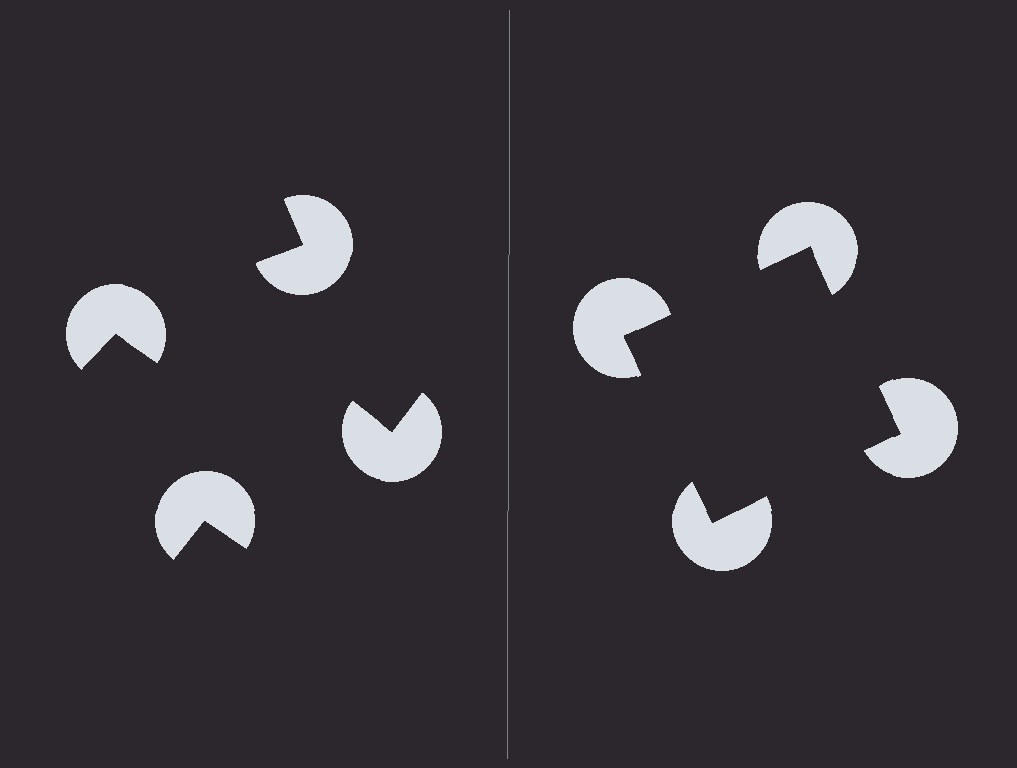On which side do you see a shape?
An illusory square appears on the right side. On the left side the wedge cuts are rotated, so no coherent shape forms.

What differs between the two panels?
The pac-man discs are positioned identically on both sides; only the wedge orientations differ. On the right they align to a square; on the left they are misaligned.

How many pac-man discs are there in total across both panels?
8 — 4 on each side.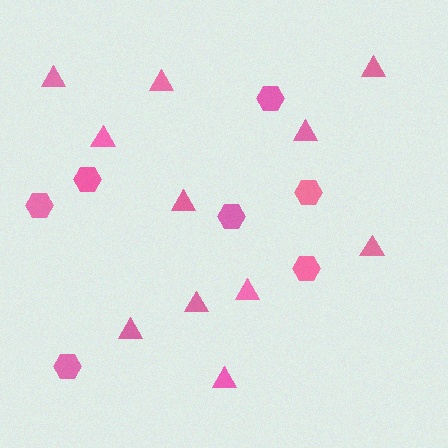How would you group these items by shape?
There are 2 groups: one group of hexagons (7) and one group of triangles (11).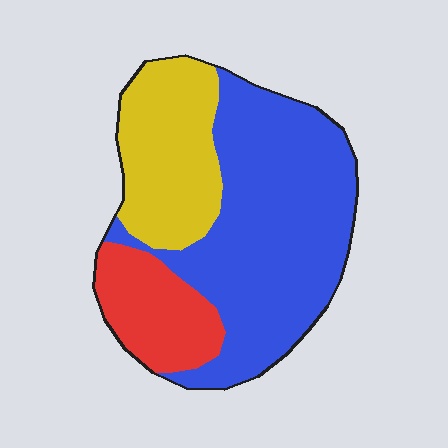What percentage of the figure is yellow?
Yellow covers 26% of the figure.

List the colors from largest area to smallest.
From largest to smallest: blue, yellow, red.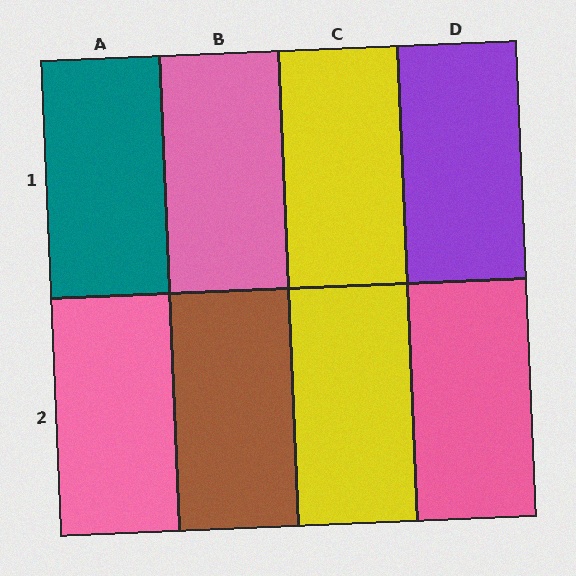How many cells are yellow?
2 cells are yellow.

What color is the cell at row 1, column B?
Pink.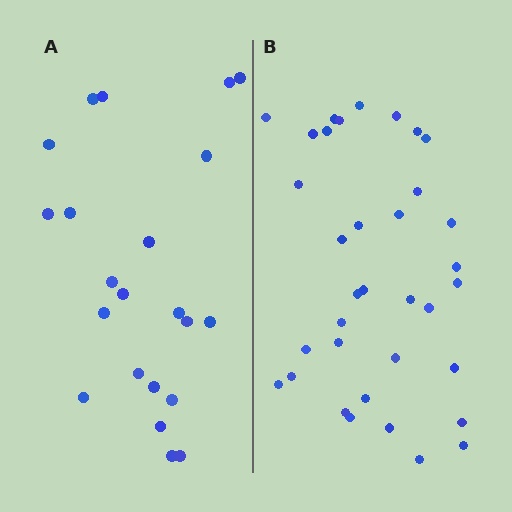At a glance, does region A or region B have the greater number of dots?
Region B (the right region) has more dots.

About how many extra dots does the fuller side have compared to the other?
Region B has approximately 15 more dots than region A.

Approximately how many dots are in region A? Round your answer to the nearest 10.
About 20 dots. (The exact count is 22, which rounds to 20.)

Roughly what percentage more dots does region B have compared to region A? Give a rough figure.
About 60% more.